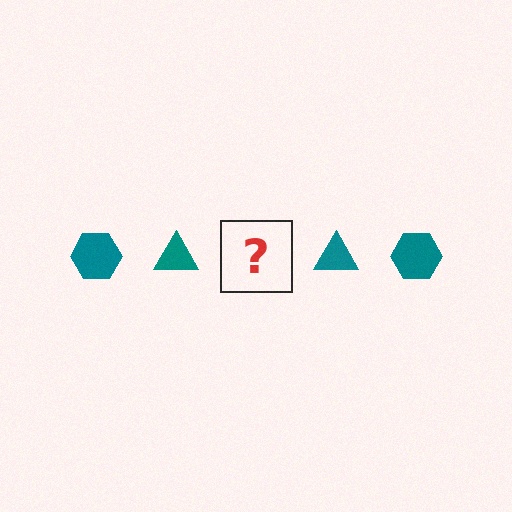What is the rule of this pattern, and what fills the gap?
The rule is that the pattern cycles through hexagon, triangle shapes in teal. The gap should be filled with a teal hexagon.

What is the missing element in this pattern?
The missing element is a teal hexagon.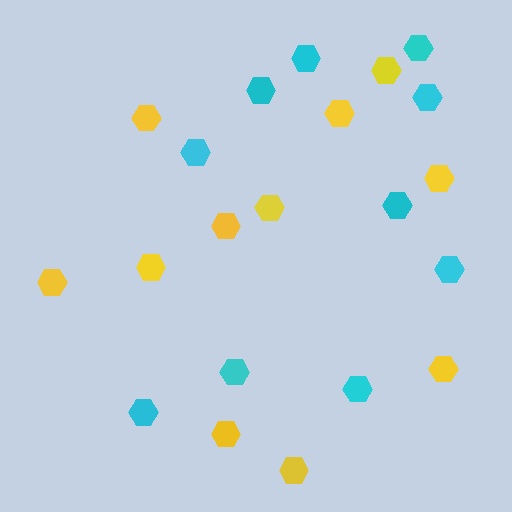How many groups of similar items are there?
There are 2 groups: one group of yellow hexagons (11) and one group of cyan hexagons (10).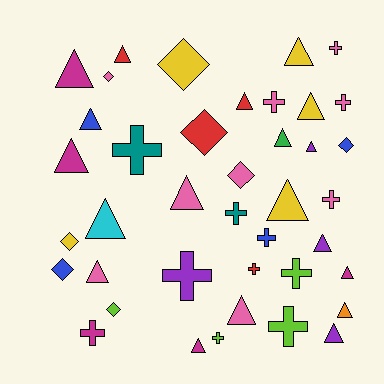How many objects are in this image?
There are 40 objects.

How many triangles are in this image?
There are 19 triangles.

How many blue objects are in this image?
There are 4 blue objects.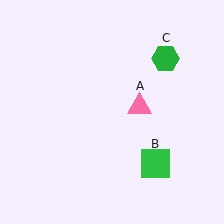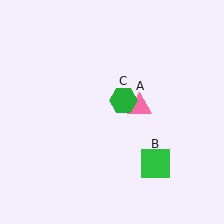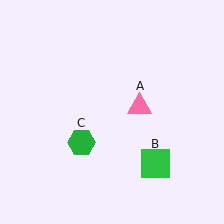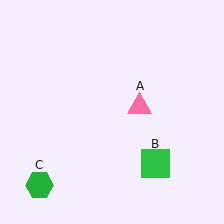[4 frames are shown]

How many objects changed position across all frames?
1 object changed position: green hexagon (object C).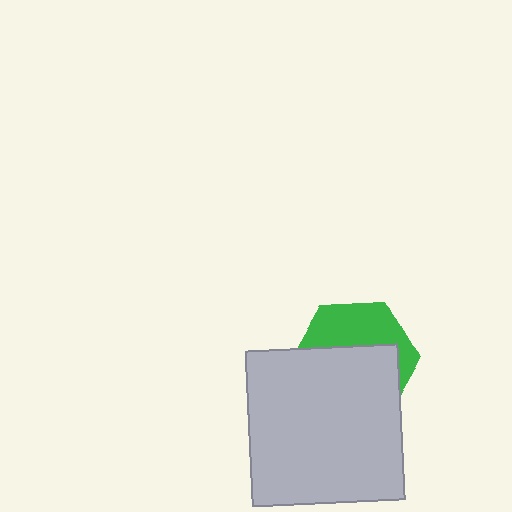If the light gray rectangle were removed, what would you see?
You would see the complete green hexagon.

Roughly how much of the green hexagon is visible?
A small part of it is visible (roughly 40%).